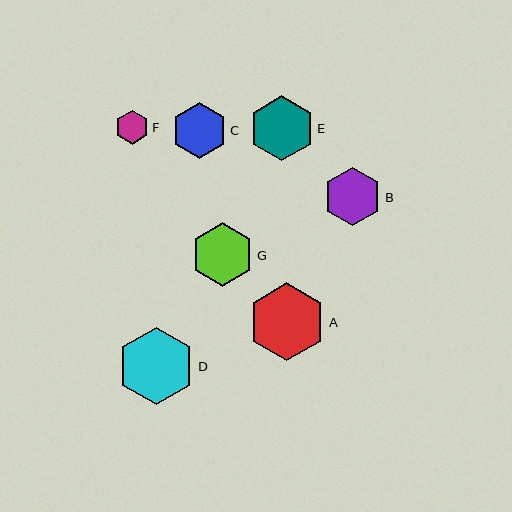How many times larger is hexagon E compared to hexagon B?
Hexagon E is approximately 1.1 times the size of hexagon B.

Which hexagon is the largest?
Hexagon A is the largest with a size of approximately 78 pixels.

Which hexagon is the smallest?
Hexagon F is the smallest with a size of approximately 34 pixels.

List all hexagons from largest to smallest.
From largest to smallest: A, D, E, G, B, C, F.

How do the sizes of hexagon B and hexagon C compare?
Hexagon B and hexagon C are approximately the same size.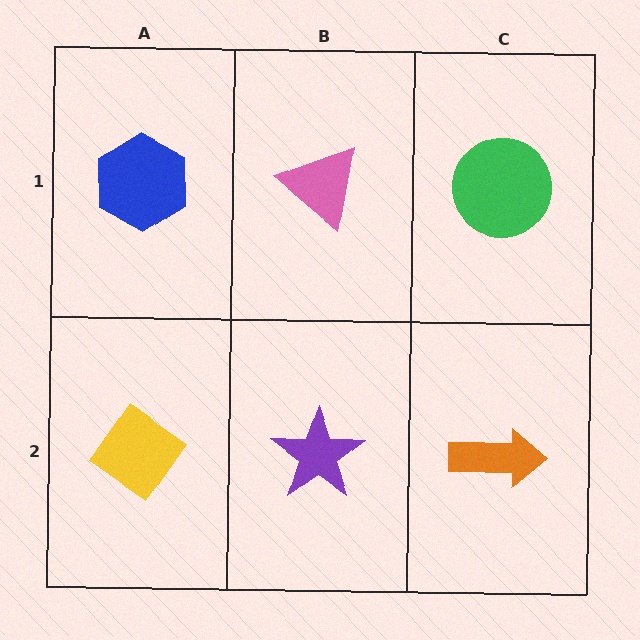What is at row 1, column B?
A pink triangle.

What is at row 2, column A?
A yellow diamond.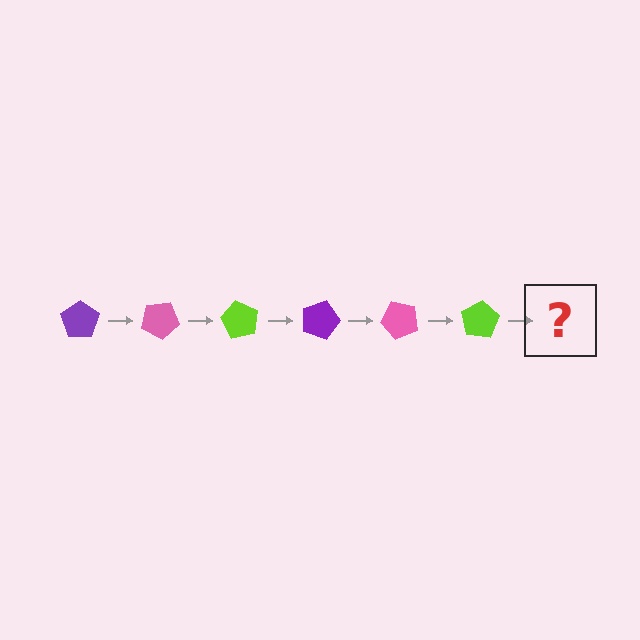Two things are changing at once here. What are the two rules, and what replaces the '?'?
The two rules are that it rotates 30 degrees each step and the color cycles through purple, pink, and lime. The '?' should be a purple pentagon, rotated 180 degrees from the start.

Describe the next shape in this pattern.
It should be a purple pentagon, rotated 180 degrees from the start.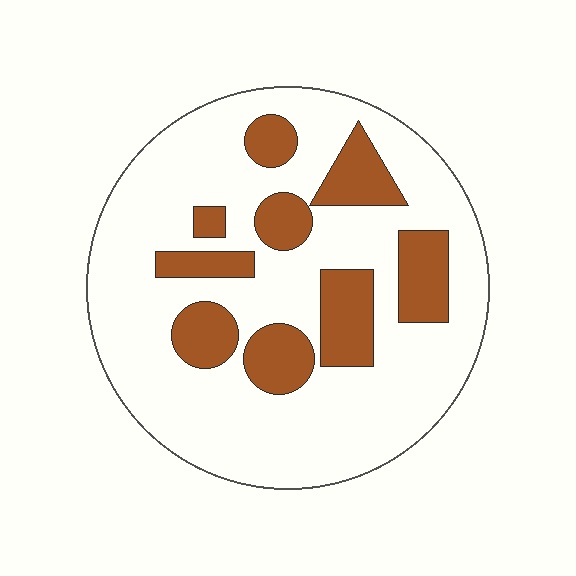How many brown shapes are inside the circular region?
9.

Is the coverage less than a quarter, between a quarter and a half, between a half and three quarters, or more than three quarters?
Less than a quarter.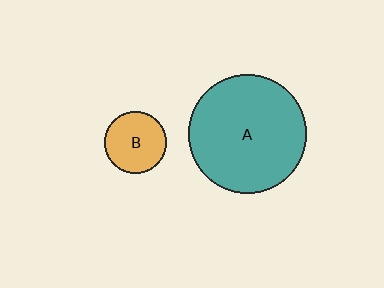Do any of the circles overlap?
No, none of the circles overlap.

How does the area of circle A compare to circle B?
Approximately 3.6 times.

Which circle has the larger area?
Circle A (teal).